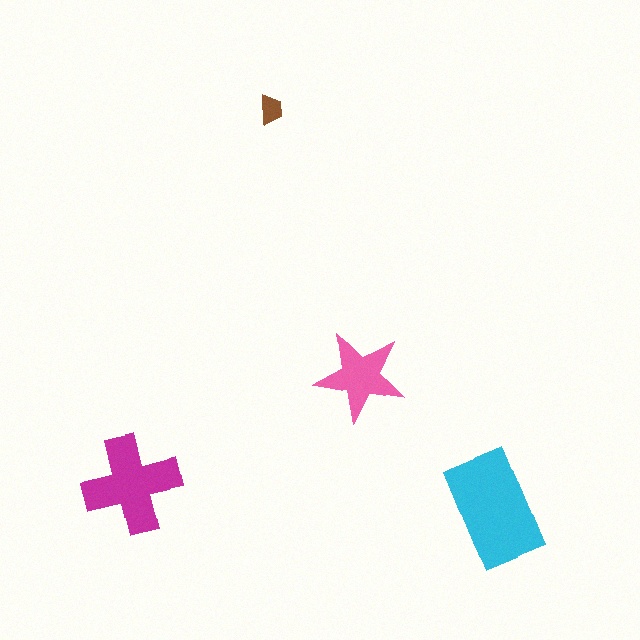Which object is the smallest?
The brown trapezoid.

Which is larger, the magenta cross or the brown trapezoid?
The magenta cross.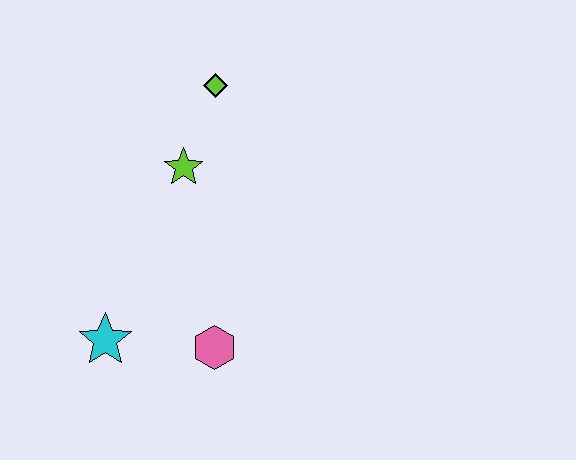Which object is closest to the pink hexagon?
The cyan star is closest to the pink hexagon.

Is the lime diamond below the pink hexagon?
No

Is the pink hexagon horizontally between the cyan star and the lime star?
No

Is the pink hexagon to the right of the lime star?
Yes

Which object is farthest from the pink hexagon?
The lime diamond is farthest from the pink hexagon.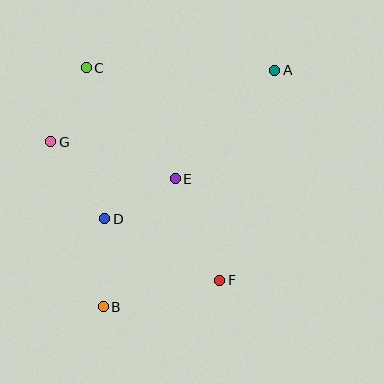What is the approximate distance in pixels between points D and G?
The distance between D and G is approximately 94 pixels.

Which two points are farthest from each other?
Points A and B are farthest from each other.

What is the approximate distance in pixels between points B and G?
The distance between B and G is approximately 173 pixels.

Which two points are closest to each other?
Points D and E are closest to each other.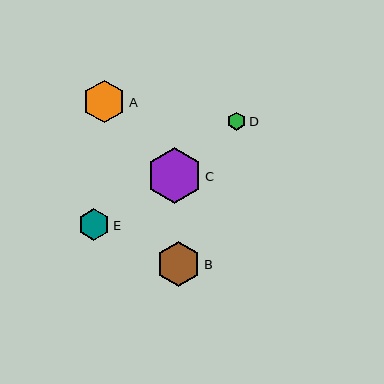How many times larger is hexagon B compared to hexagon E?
Hexagon B is approximately 1.4 times the size of hexagon E.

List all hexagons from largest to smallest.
From largest to smallest: C, B, A, E, D.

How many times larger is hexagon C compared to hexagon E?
Hexagon C is approximately 1.8 times the size of hexagon E.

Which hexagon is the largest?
Hexagon C is the largest with a size of approximately 56 pixels.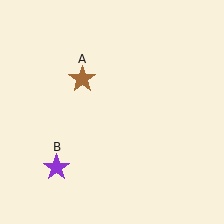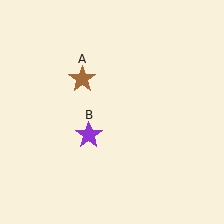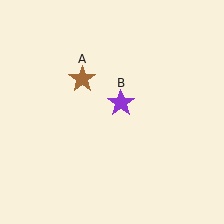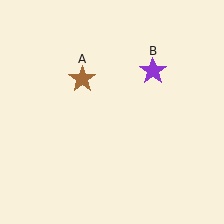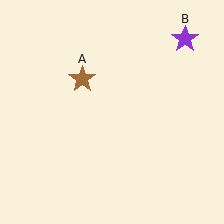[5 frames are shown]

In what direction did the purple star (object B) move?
The purple star (object B) moved up and to the right.